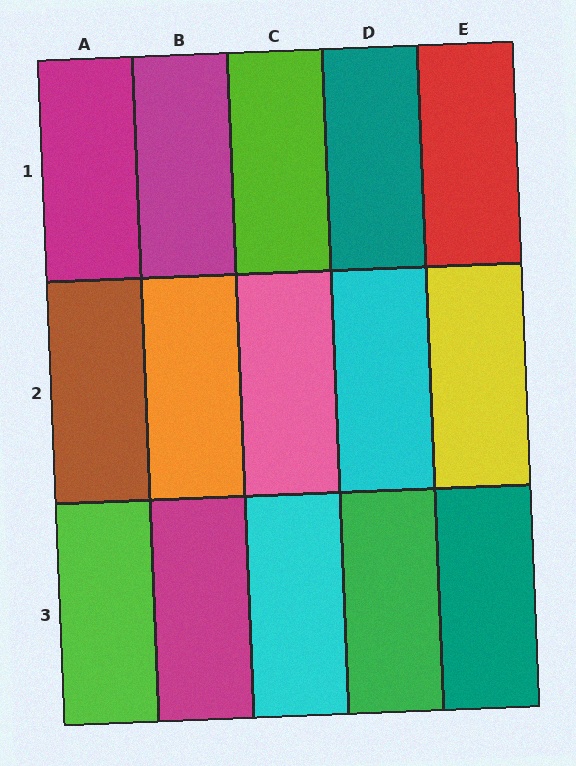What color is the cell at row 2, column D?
Cyan.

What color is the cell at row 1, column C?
Lime.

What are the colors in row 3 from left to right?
Lime, magenta, cyan, green, teal.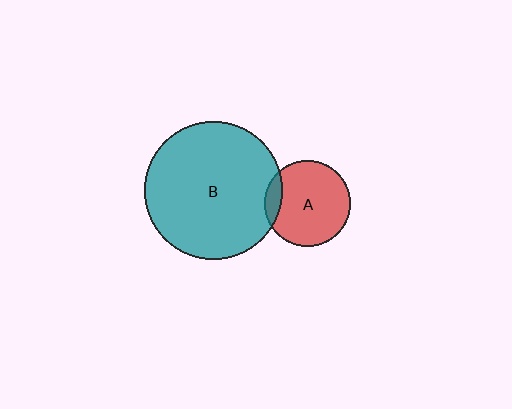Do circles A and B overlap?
Yes.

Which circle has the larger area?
Circle B (teal).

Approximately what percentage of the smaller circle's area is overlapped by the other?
Approximately 10%.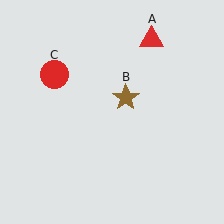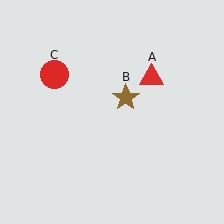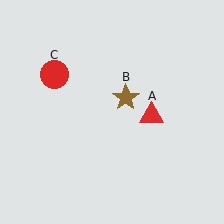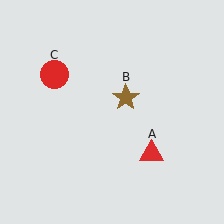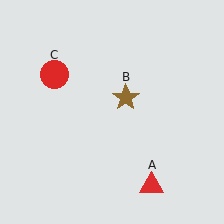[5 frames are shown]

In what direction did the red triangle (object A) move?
The red triangle (object A) moved down.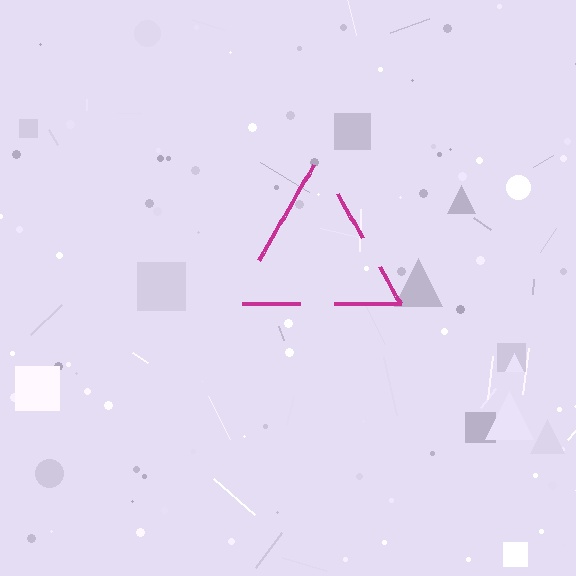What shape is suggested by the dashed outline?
The dashed outline suggests a triangle.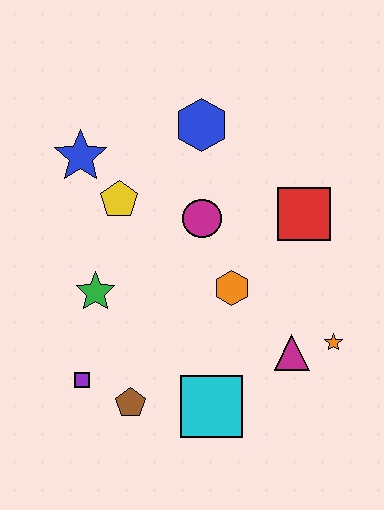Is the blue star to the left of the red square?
Yes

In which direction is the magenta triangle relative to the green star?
The magenta triangle is to the right of the green star.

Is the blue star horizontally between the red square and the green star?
No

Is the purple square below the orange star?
Yes